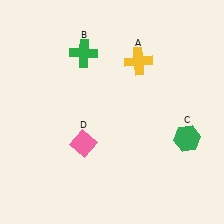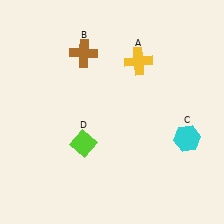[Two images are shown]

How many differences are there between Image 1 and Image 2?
There are 3 differences between the two images.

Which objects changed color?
B changed from green to brown. C changed from green to cyan. D changed from pink to lime.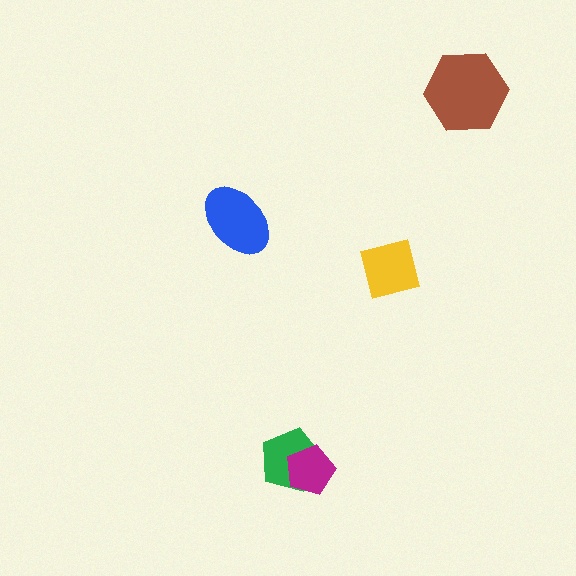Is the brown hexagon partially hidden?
No, no other shape covers it.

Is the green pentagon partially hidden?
Yes, it is partially covered by another shape.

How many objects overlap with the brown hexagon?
0 objects overlap with the brown hexagon.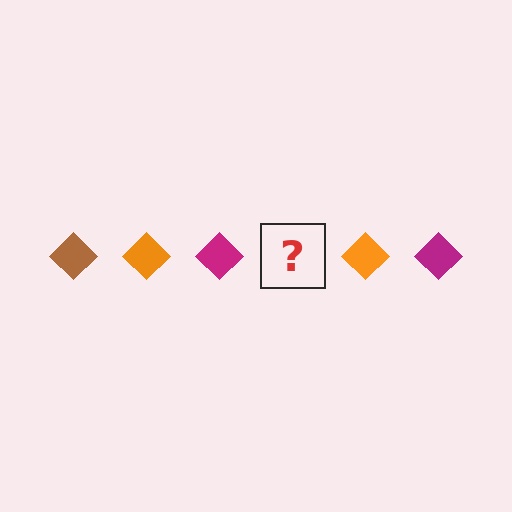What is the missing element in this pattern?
The missing element is a brown diamond.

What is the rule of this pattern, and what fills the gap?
The rule is that the pattern cycles through brown, orange, magenta diamonds. The gap should be filled with a brown diamond.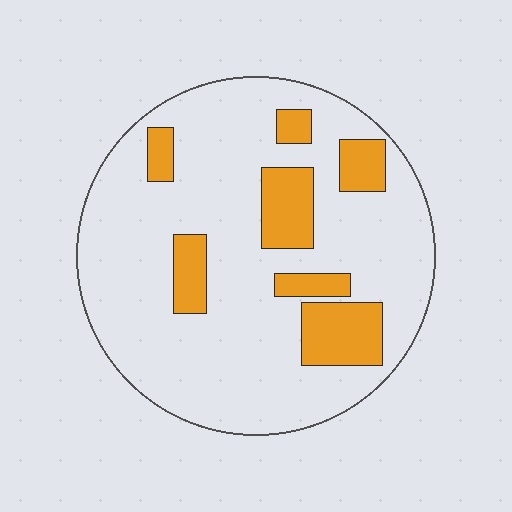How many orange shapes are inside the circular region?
7.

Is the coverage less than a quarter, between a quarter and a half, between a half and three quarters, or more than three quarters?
Less than a quarter.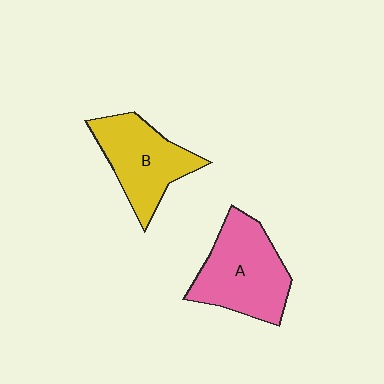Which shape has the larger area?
Shape A (pink).